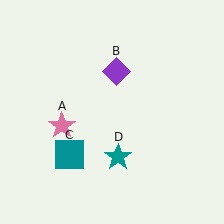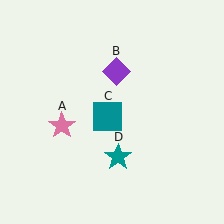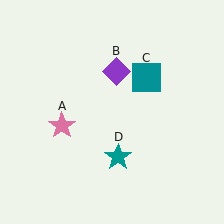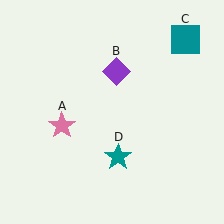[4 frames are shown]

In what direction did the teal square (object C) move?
The teal square (object C) moved up and to the right.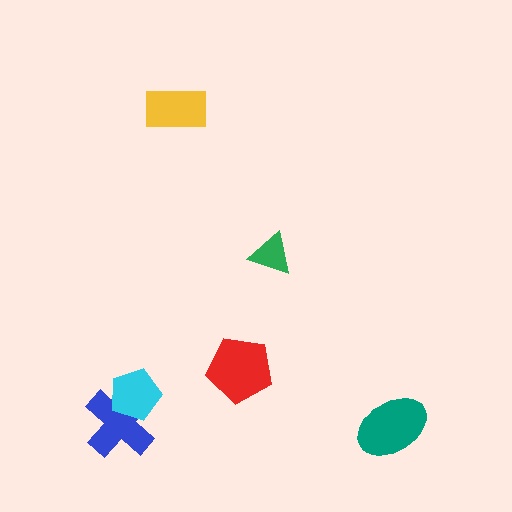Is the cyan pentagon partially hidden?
No, no other shape covers it.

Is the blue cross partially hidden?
Yes, it is partially covered by another shape.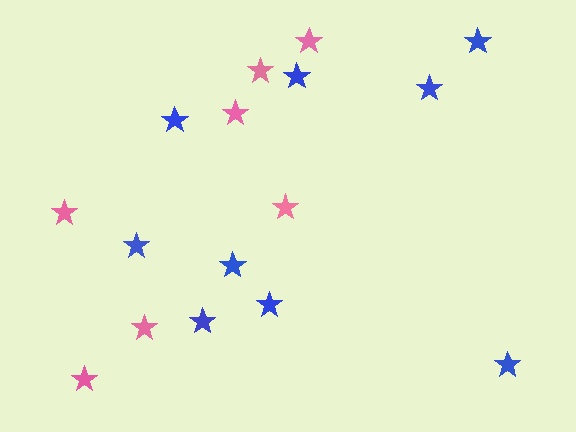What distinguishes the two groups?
There are 2 groups: one group of pink stars (7) and one group of blue stars (9).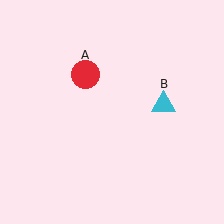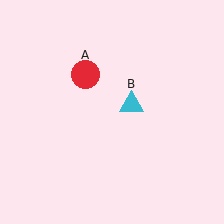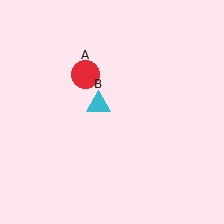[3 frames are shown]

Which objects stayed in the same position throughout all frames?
Red circle (object A) remained stationary.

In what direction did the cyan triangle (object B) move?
The cyan triangle (object B) moved left.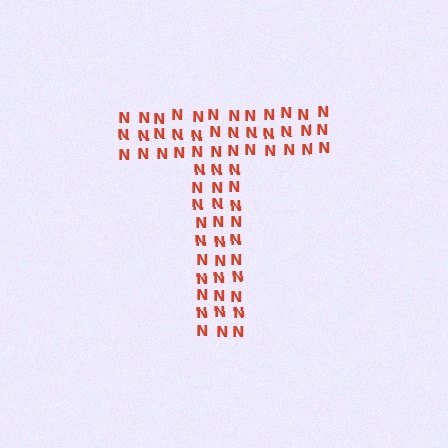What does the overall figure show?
The overall figure shows the letter T.